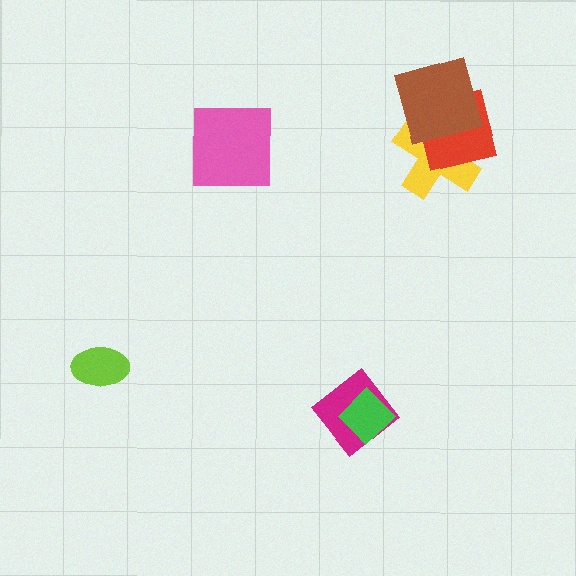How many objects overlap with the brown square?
2 objects overlap with the brown square.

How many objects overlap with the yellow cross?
2 objects overlap with the yellow cross.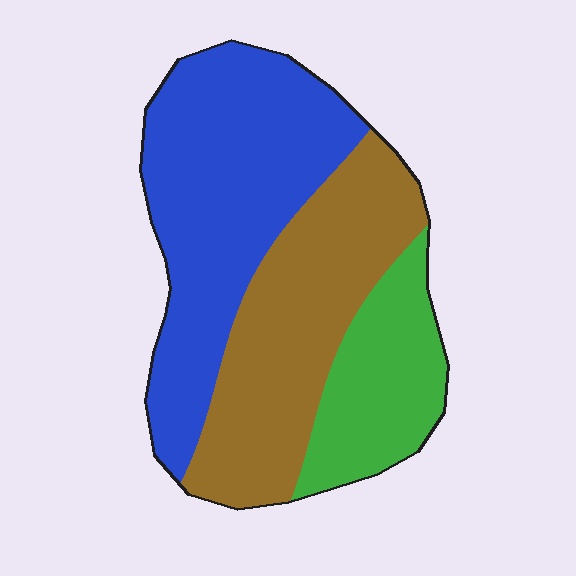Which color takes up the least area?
Green, at roughly 20%.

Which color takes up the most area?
Blue, at roughly 45%.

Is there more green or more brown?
Brown.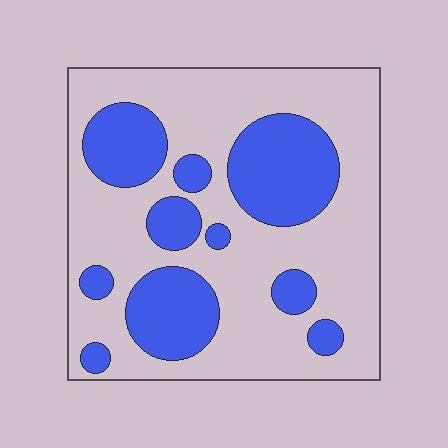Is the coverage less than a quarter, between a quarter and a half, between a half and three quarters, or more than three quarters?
Between a quarter and a half.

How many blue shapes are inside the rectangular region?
10.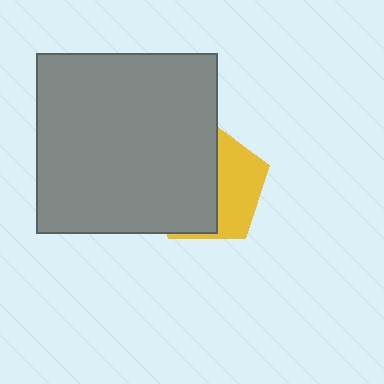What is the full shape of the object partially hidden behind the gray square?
The partially hidden object is a yellow pentagon.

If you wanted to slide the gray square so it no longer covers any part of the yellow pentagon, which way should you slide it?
Slide it left — that is the most direct way to separate the two shapes.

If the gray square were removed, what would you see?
You would see the complete yellow pentagon.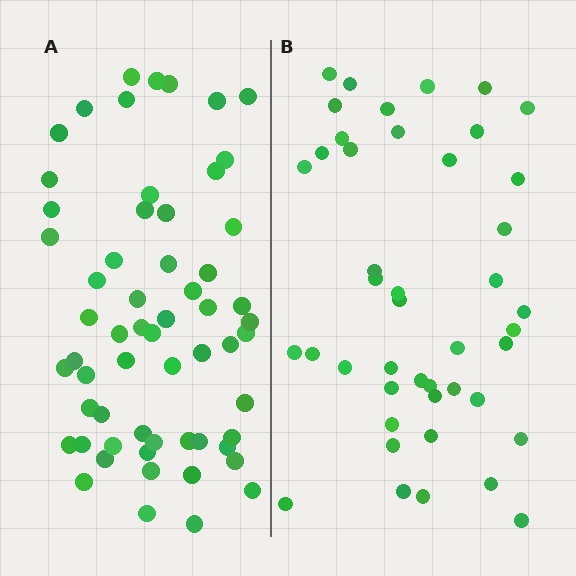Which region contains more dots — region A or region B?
Region A (the left region) has more dots.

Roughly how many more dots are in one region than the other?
Region A has approximately 15 more dots than region B.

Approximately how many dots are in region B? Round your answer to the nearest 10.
About 40 dots. (The exact count is 44, which rounds to 40.)